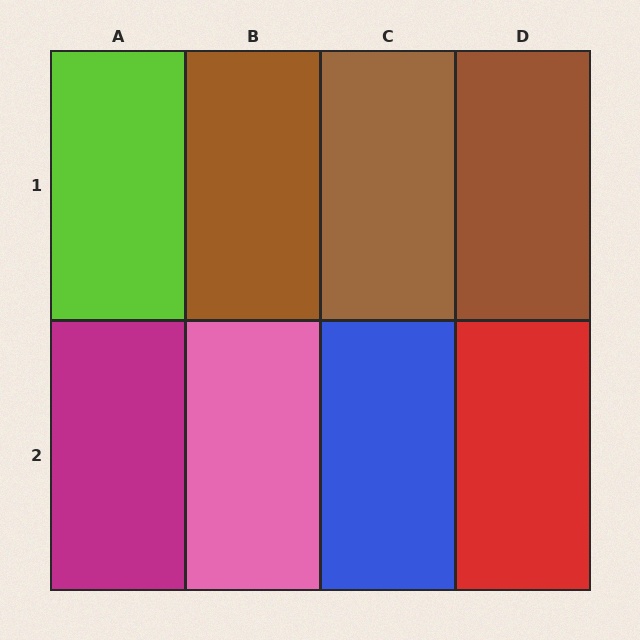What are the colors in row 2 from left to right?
Magenta, pink, blue, red.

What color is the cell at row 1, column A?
Lime.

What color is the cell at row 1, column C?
Brown.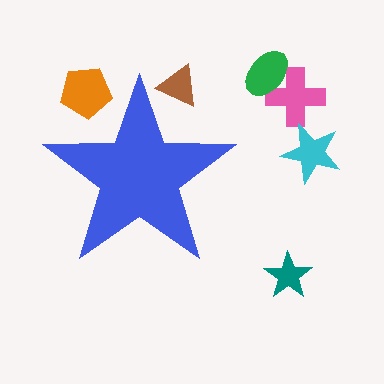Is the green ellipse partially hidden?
No, the green ellipse is fully visible.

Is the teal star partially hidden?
No, the teal star is fully visible.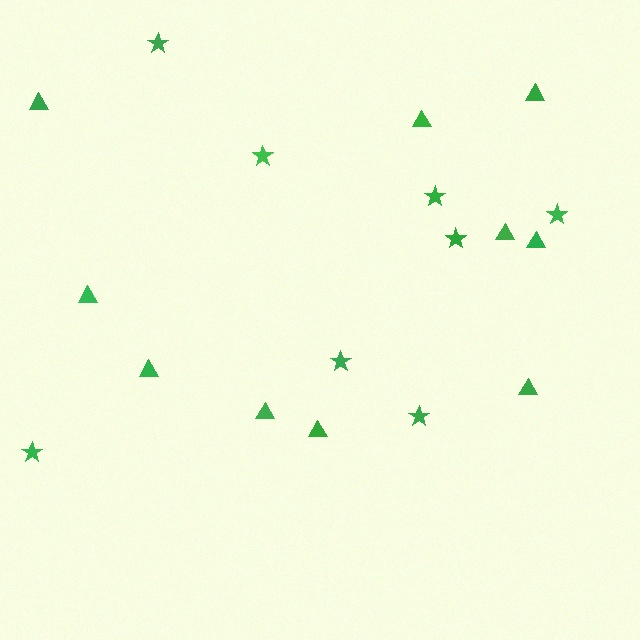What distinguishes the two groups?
There are 2 groups: one group of stars (8) and one group of triangles (10).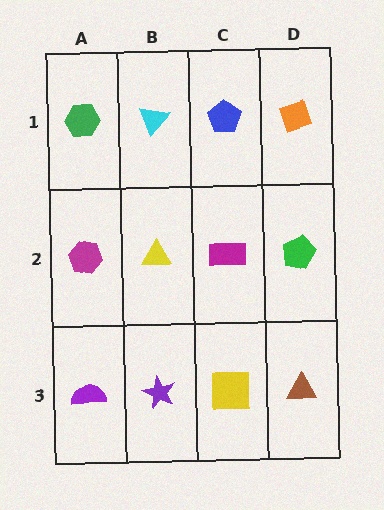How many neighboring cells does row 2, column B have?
4.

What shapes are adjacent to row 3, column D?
A green pentagon (row 2, column D), a yellow square (row 3, column C).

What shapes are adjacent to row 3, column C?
A magenta rectangle (row 2, column C), a purple star (row 3, column B), a brown triangle (row 3, column D).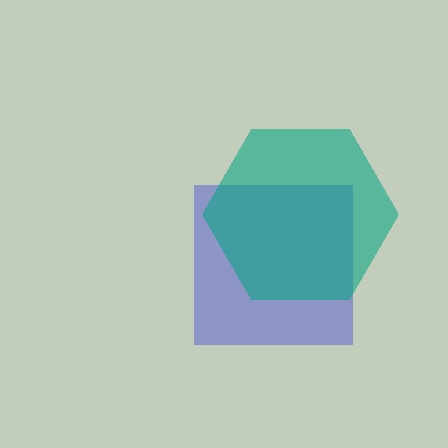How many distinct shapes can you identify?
There are 2 distinct shapes: a blue square, a teal hexagon.